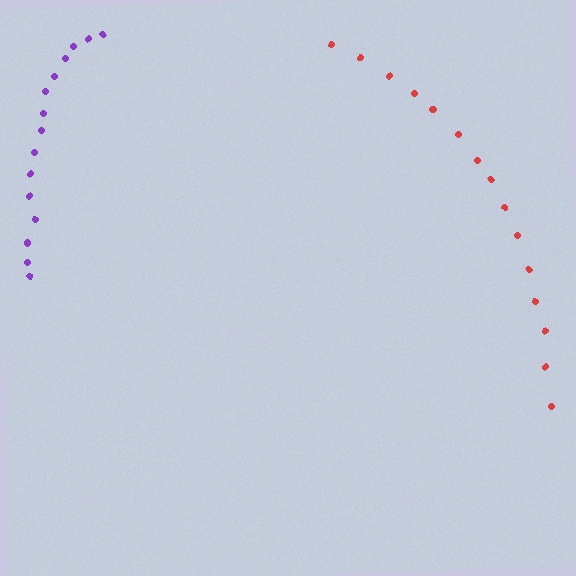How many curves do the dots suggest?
There are 2 distinct paths.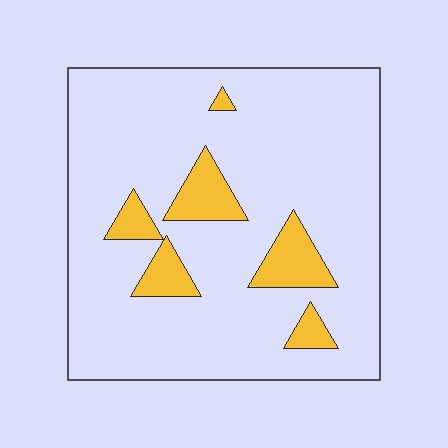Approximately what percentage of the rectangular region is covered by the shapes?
Approximately 15%.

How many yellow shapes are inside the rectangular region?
6.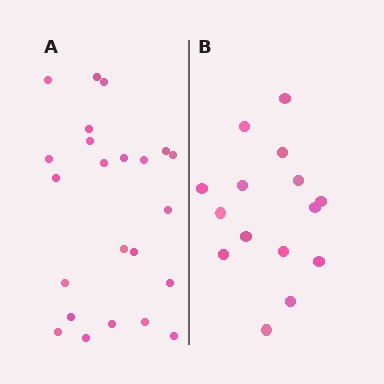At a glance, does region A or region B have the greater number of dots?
Region A (the left region) has more dots.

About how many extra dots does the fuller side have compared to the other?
Region A has roughly 8 or so more dots than region B.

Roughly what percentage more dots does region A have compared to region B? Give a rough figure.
About 55% more.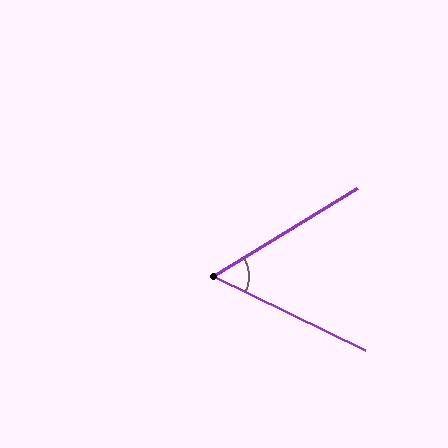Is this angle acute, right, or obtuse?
It is acute.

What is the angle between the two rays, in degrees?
Approximately 57 degrees.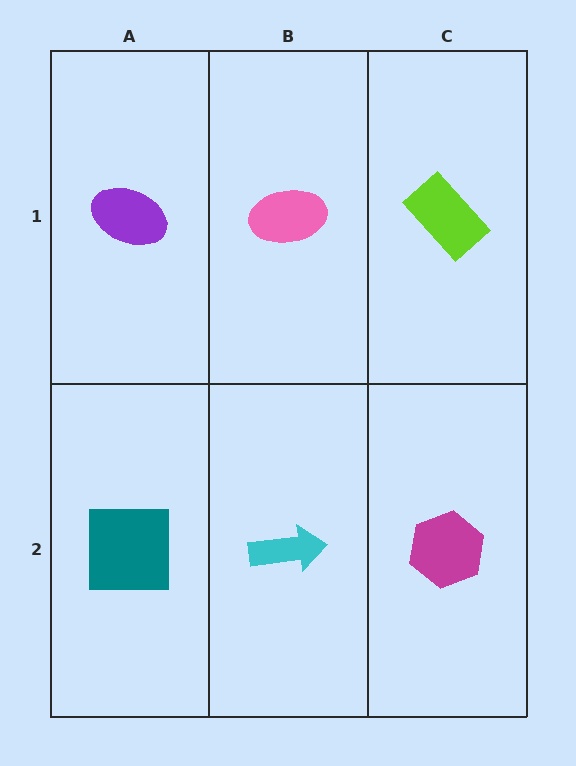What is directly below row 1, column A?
A teal square.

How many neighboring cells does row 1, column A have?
2.